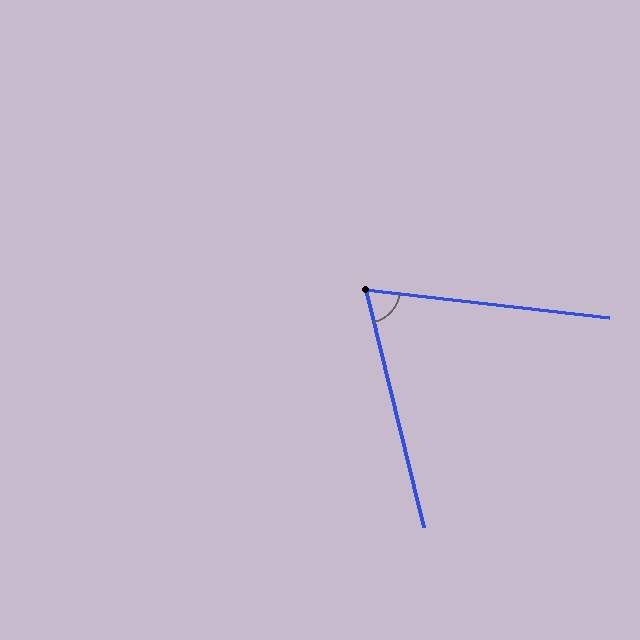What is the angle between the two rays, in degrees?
Approximately 70 degrees.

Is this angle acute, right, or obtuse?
It is acute.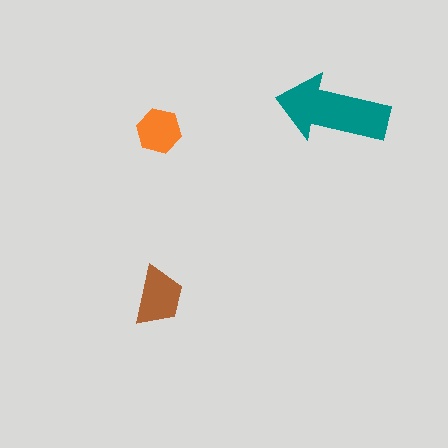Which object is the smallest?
The orange hexagon.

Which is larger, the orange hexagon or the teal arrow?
The teal arrow.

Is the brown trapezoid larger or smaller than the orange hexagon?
Larger.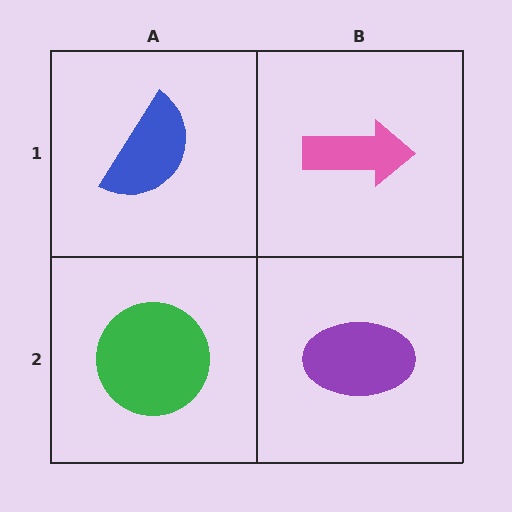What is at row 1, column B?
A pink arrow.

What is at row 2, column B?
A purple ellipse.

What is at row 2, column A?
A green circle.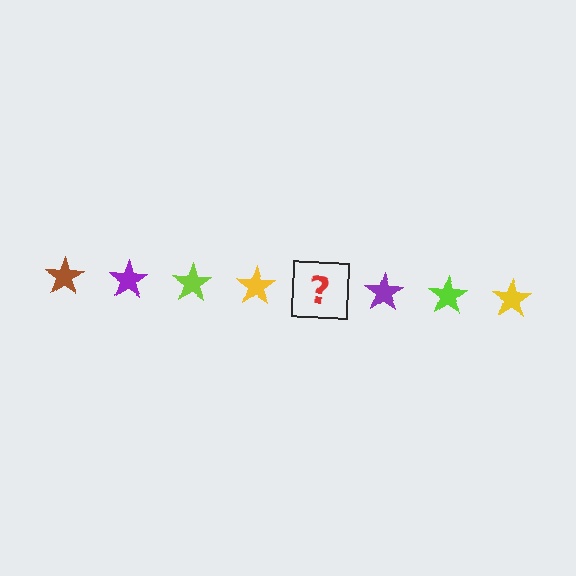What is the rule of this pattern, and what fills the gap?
The rule is that the pattern cycles through brown, purple, lime, yellow stars. The gap should be filled with a brown star.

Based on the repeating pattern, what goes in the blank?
The blank should be a brown star.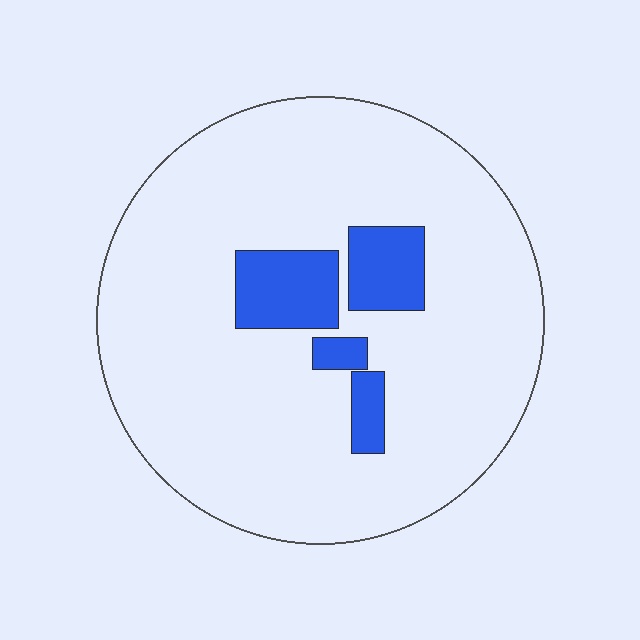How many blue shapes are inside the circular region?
4.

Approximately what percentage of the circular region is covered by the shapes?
Approximately 10%.